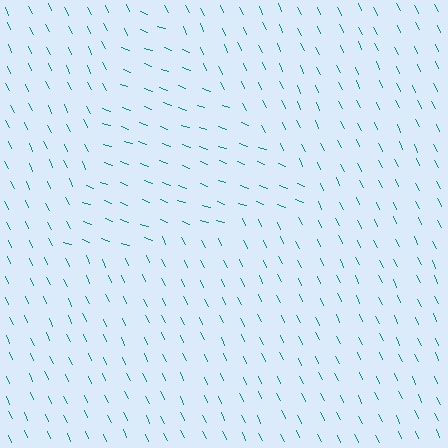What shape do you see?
I see a triangle.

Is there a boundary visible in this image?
Yes, there is a texture boundary formed by a change in line orientation.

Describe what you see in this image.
The image is filled with small teal line segments. A triangle region in the image has lines oriented differently from the surrounding lines, creating a visible texture boundary.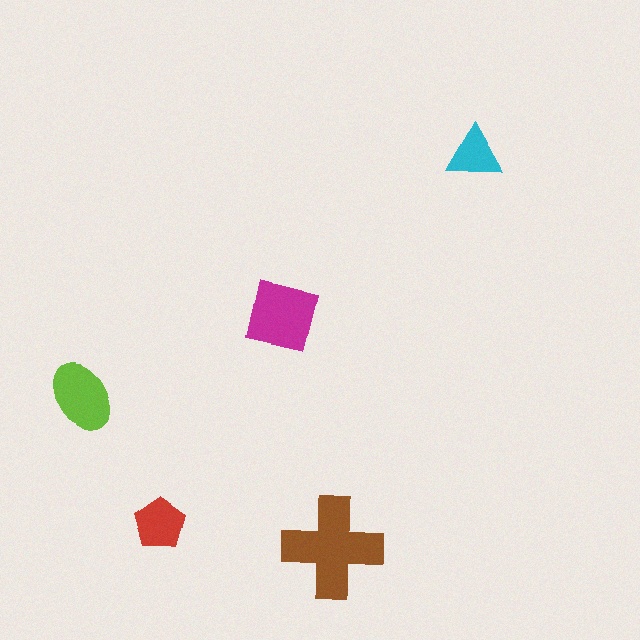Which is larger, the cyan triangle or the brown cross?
The brown cross.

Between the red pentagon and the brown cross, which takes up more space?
The brown cross.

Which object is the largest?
The brown cross.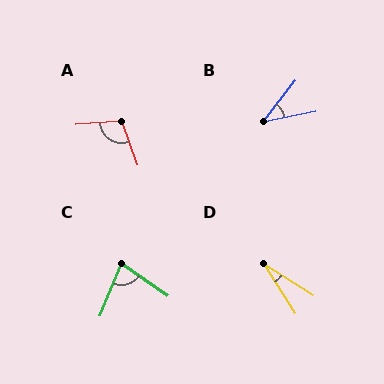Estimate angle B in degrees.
Approximately 40 degrees.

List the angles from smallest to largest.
D (25°), B (40°), C (77°), A (104°).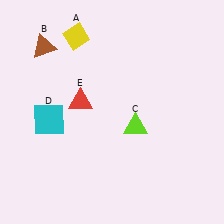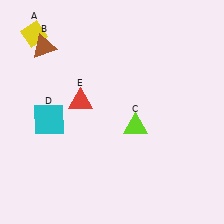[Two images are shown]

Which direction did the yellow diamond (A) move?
The yellow diamond (A) moved left.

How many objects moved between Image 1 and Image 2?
1 object moved between the two images.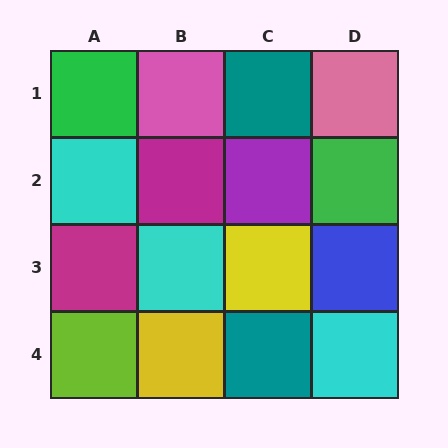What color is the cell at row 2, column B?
Magenta.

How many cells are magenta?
2 cells are magenta.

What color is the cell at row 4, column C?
Teal.